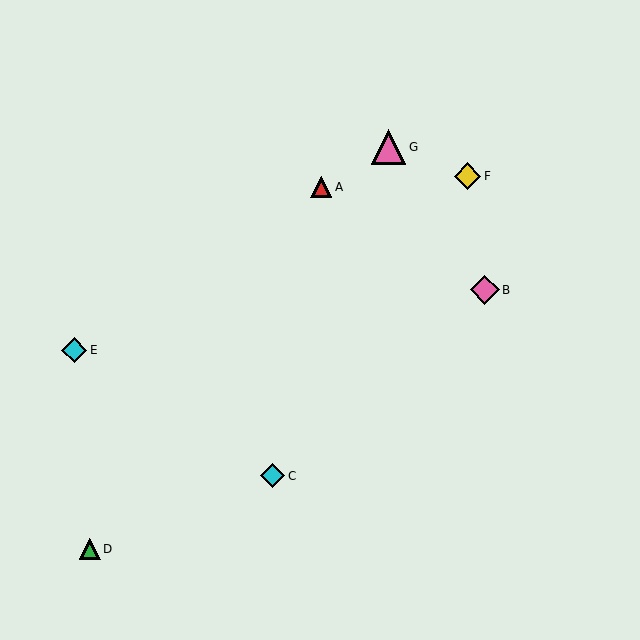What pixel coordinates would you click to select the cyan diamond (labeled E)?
Click at (74, 350) to select the cyan diamond E.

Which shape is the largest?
The pink triangle (labeled G) is the largest.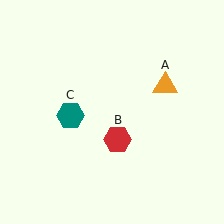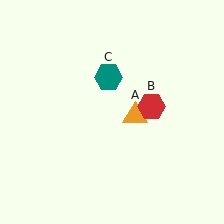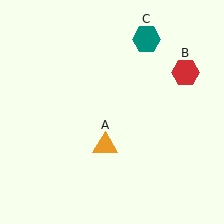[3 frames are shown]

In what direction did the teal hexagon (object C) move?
The teal hexagon (object C) moved up and to the right.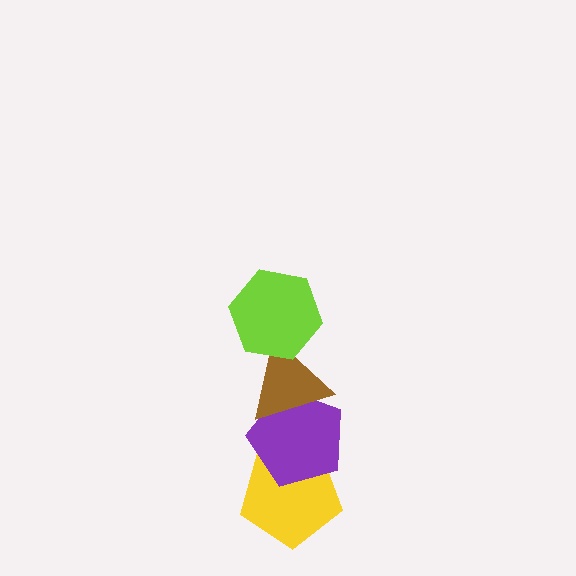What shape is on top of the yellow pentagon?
The purple pentagon is on top of the yellow pentagon.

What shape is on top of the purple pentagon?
The brown triangle is on top of the purple pentagon.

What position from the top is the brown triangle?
The brown triangle is 2nd from the top.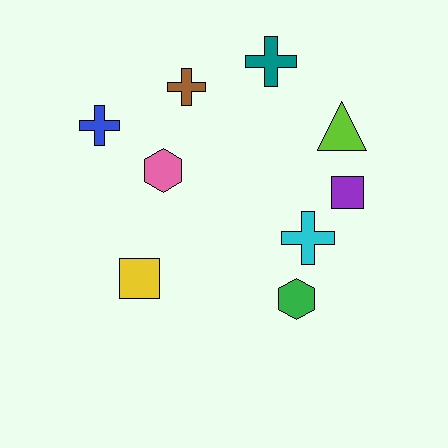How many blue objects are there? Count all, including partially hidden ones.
There is 1 blue object.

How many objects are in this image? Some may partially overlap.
There are 9 objects.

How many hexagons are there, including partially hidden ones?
There are 2 hexagons.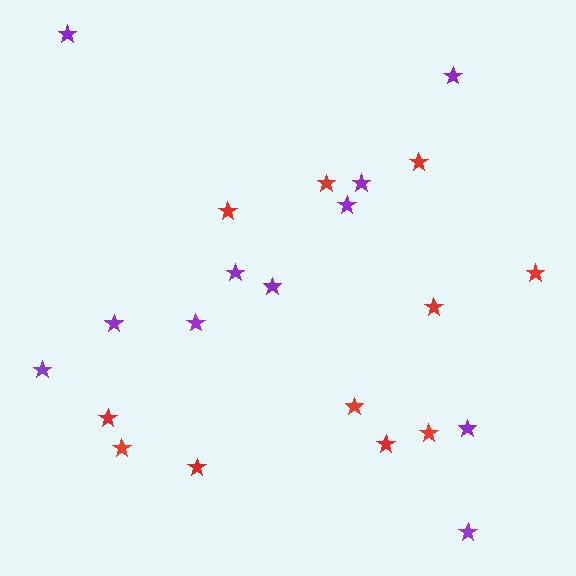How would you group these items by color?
There are 2 groups: one group of purple stars (11) and one group of red stars (11).